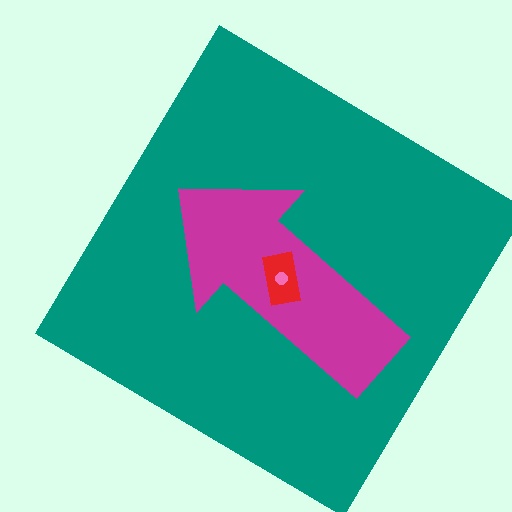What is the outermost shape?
The teal diamond.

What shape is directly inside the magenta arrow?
The red rectangle.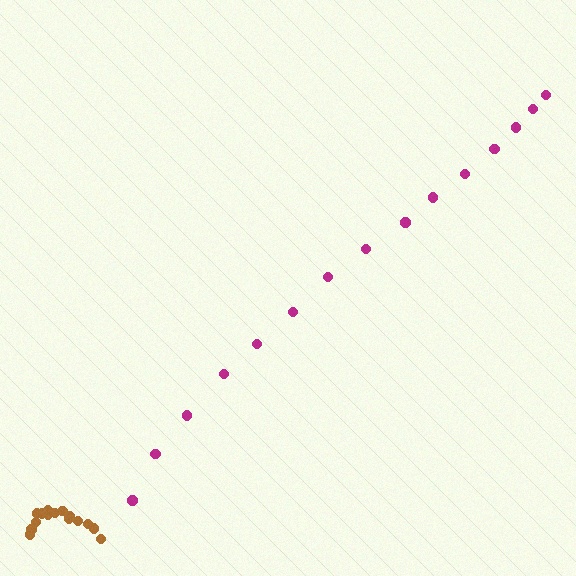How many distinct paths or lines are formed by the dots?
There are 2 distinct paths.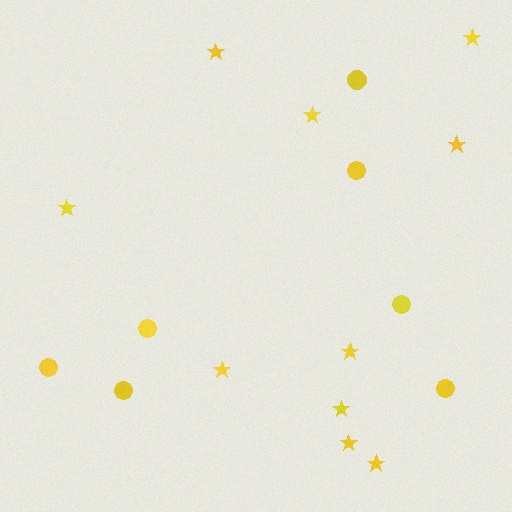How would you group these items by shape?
There are 2 groups: one group of stars (10) and one group of circles (7).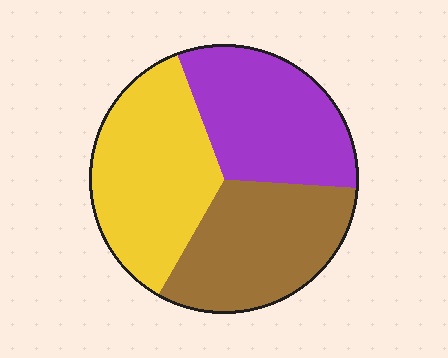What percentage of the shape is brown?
Brown takes up between a quarter and a half of the shape.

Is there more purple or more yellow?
Yellow.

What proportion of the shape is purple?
Purple covers about 30% of the shape.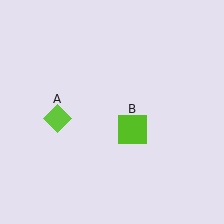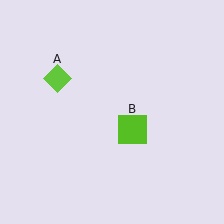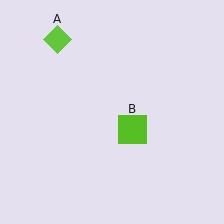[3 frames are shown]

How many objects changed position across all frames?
1 object changed position: lime diamond (object A).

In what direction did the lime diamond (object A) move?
The lime diamond (object A) moved up.